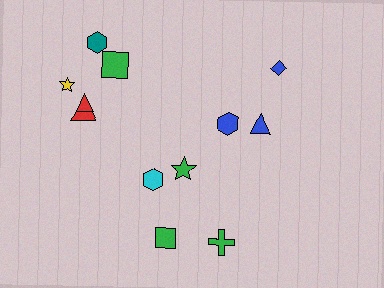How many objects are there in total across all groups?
There are 12 objects.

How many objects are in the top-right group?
There are 3 objects.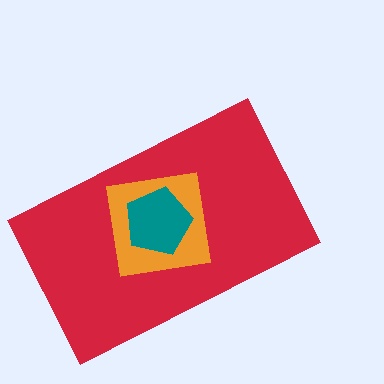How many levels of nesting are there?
3.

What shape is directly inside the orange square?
The teal pentagon.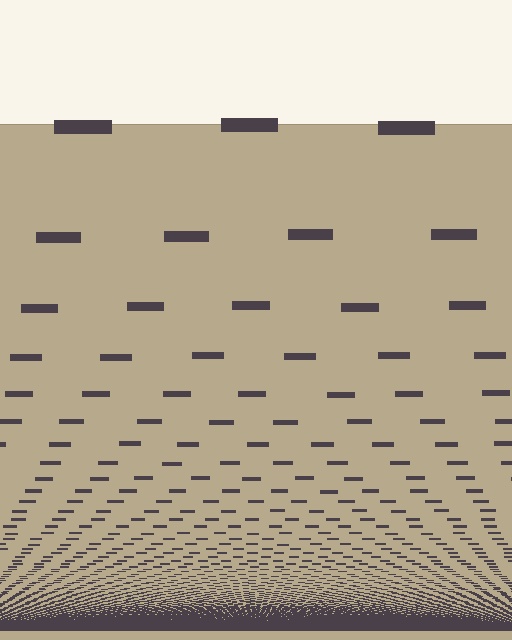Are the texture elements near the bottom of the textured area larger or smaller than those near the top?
Smaller. The gradient is inverted — elements near the bottom are smaller and denser.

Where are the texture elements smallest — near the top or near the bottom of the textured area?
Near the bottom.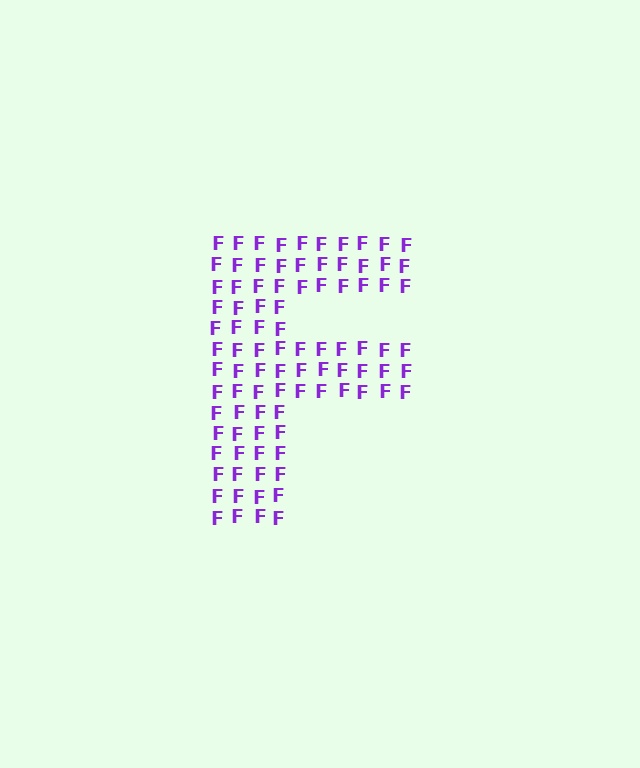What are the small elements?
The small elements are letter F's.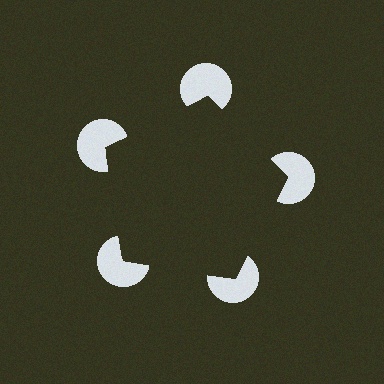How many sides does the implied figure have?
5 sides.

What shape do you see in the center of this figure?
An illusory pentagon — its edges are inferred from the aligned wedge cuts in the pac-man discs, not physically drawn.